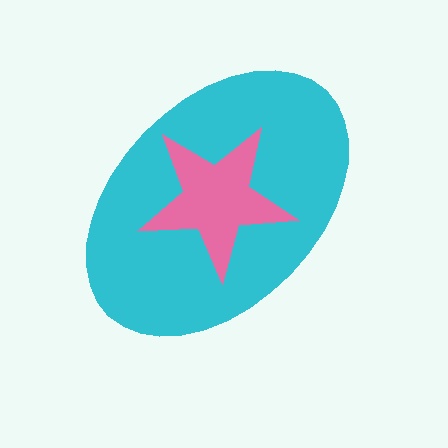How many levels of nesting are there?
2.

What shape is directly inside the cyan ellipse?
The pink star.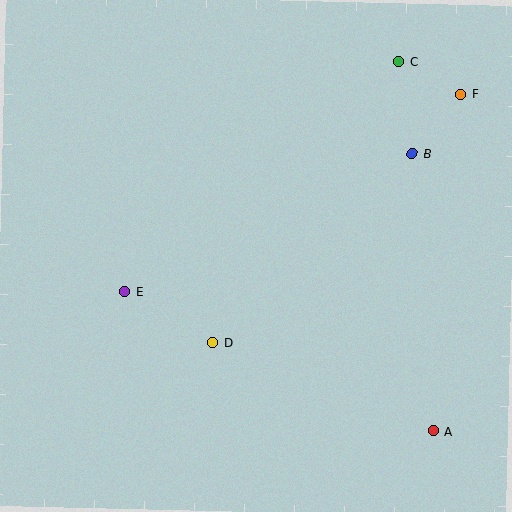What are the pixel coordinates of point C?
Point C is at (398, 62).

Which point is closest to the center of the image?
Point D at (213, 343) is closest to the center.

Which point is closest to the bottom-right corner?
Point A is closest to the bottom-right corner.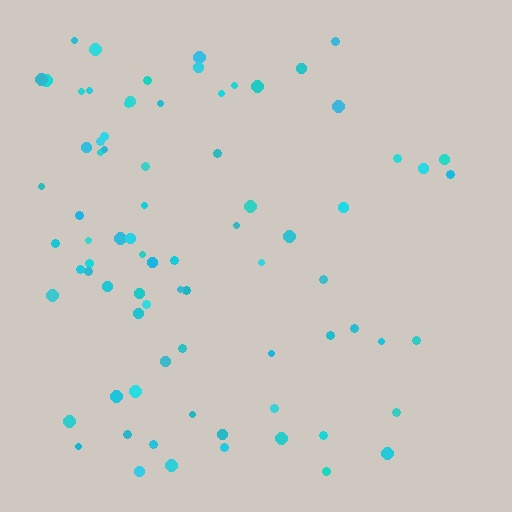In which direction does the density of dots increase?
From right to left, with the left side densest.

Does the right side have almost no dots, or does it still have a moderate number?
Still a moderate number, just noticeably fewer than the left.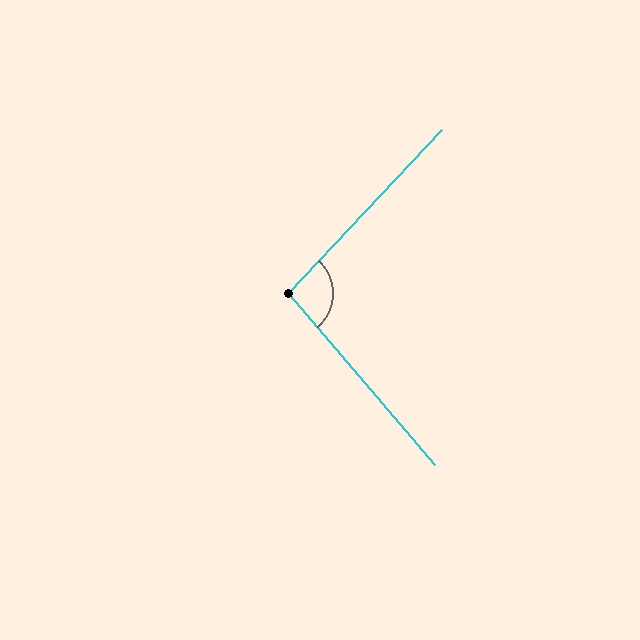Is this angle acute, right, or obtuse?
It is obtuse.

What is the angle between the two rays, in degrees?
Approximately 96 degrees.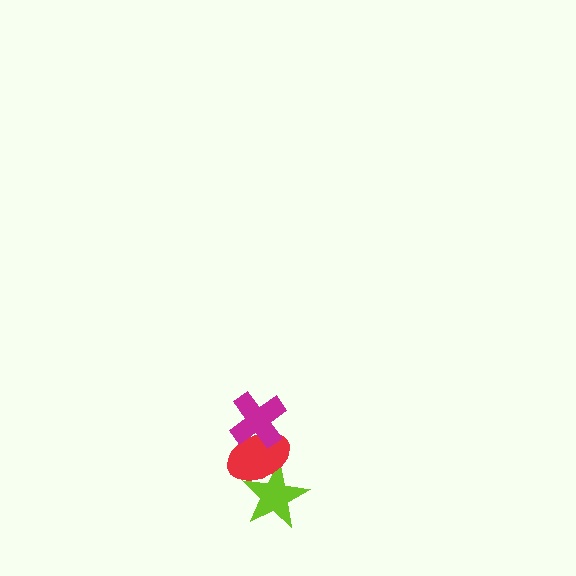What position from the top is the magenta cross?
The magenta cross is 1st from the top.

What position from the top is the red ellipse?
The red ellipse is 2nd from the top.